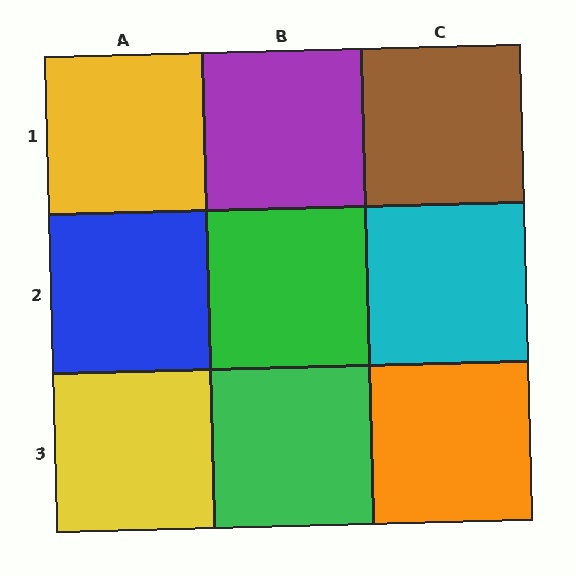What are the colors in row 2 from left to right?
Blue, green, cyan.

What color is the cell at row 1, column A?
Yellow.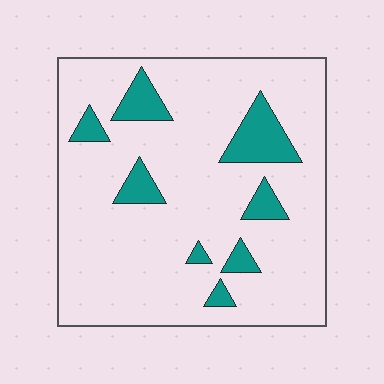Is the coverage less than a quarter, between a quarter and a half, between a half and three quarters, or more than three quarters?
Less than a quarter.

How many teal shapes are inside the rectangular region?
8.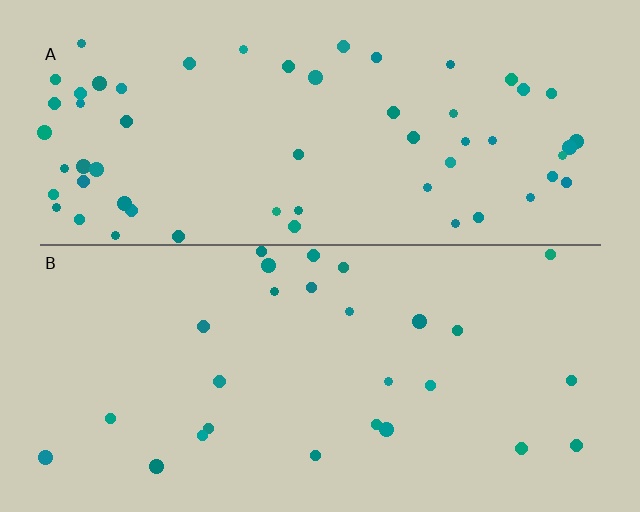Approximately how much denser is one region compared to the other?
Approximately 2.2× — region A over region B.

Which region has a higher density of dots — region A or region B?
A (the top).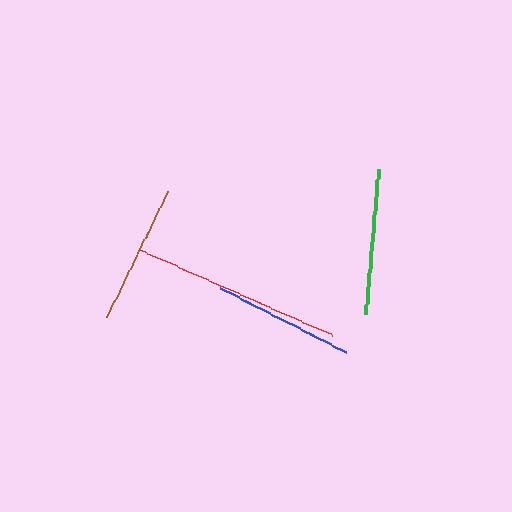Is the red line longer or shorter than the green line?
The red line is longer than the green line.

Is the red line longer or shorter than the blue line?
The red line is longer than the blue line.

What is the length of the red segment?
The red segment is approximately 211 pixels long.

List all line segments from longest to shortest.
From longest to shortest: red, green, blue, brown.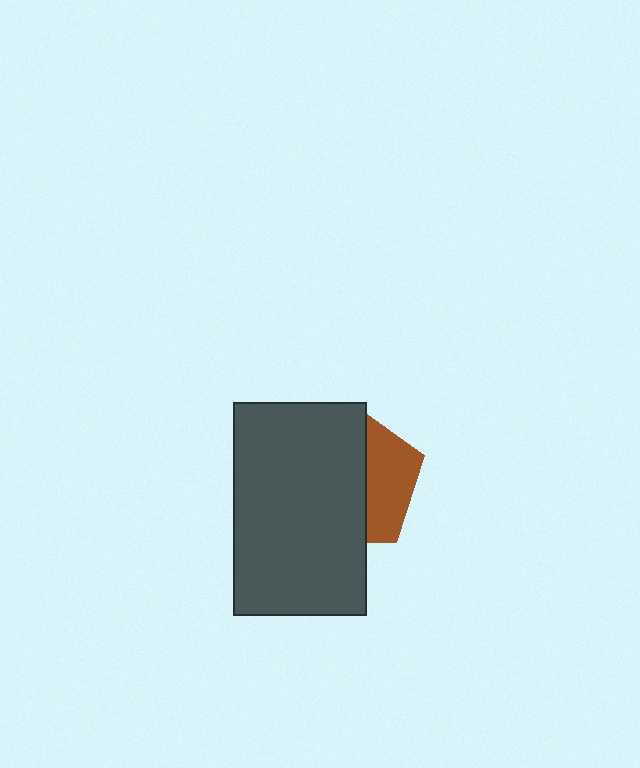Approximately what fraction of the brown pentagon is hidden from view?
Roughly 66% of the brown pentagon is hidden behind the dark gray rectangle.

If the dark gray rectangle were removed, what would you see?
You would see the complete brown pentagon.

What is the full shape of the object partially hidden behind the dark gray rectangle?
The partially hidden object is a brown pentagon.